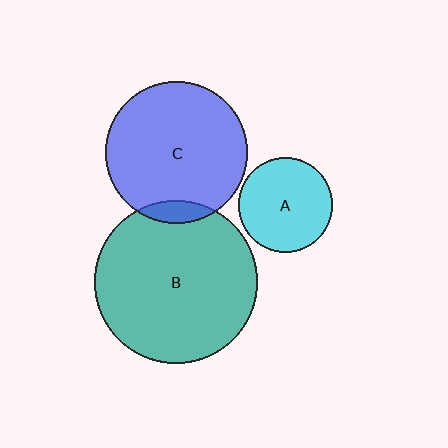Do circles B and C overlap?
Yes.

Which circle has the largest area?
Circle B (teal).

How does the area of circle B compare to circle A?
Approximately 2.9 times.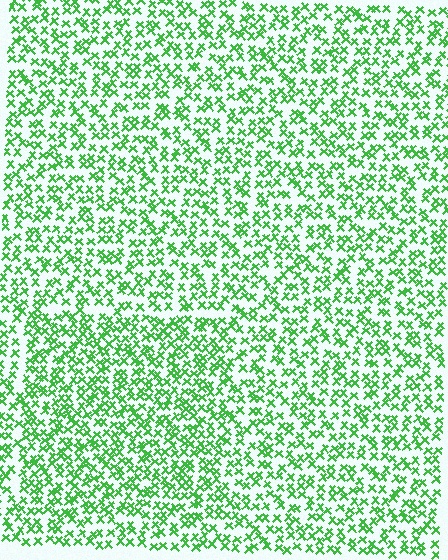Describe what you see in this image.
The image contains small green elements arranged at two different densities. A rectangle-shaped region is visible where the elements are more densely packed than the surrounding area.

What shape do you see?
I see a rectangle.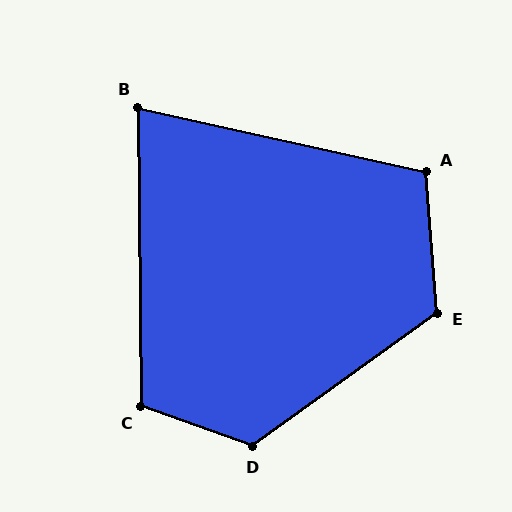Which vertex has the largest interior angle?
D, at approximately 125 degrees.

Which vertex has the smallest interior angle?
B, at approximately 77 degrees.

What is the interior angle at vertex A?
Approximately 107 degrees (obtuse).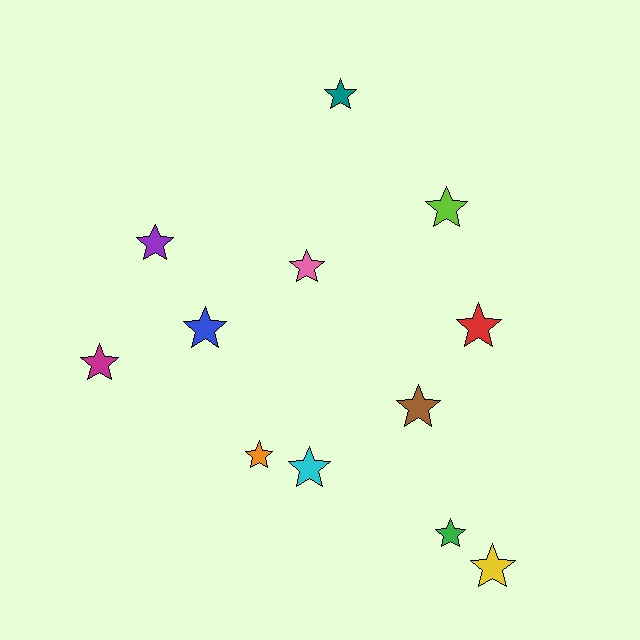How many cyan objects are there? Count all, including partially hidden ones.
There is 1 cyan object.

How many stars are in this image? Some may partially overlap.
There are 12 stars.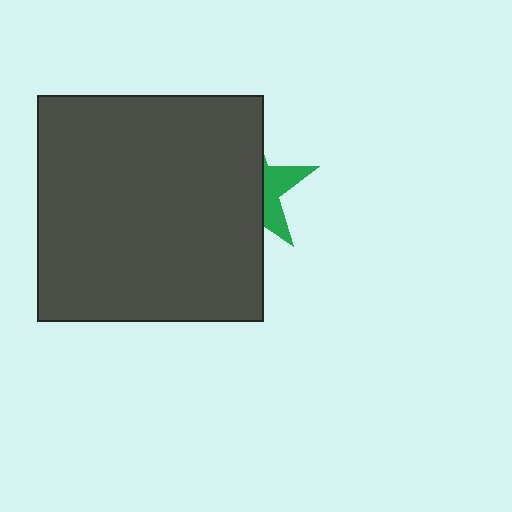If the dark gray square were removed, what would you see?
You would see the complete green star.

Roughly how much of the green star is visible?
A small part of it is visible (roughly 32%).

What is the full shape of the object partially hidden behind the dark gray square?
The partially hidden object is a green star.